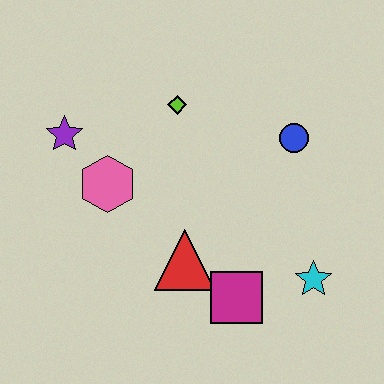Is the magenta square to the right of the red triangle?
Yes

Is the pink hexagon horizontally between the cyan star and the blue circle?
No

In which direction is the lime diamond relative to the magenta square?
The lime diamond is above the magenta square.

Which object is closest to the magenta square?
The red triangle is closest to the magenta square.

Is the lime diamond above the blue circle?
Yes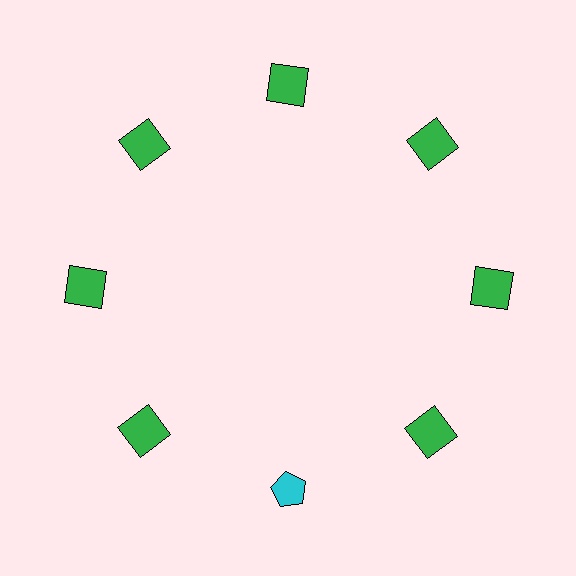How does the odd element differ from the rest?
It differs in both color (cyan instead of green) and shape (pentagon instead of square).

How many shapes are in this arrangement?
There are 8 shapes arranged in a ring pattern.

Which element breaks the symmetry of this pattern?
The cyan pentagon at roughly the 6 o'clock position breaks the symmetry. All other shapes are green squares.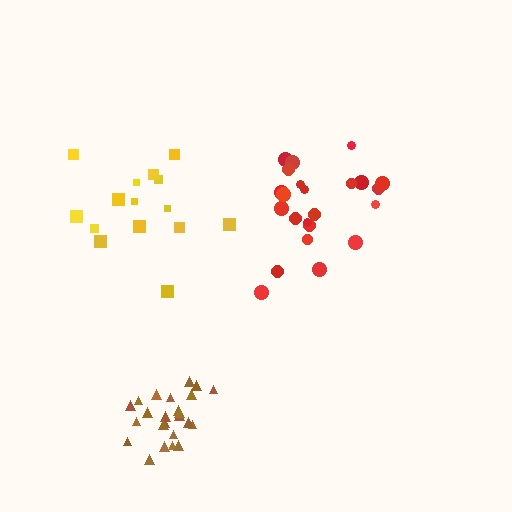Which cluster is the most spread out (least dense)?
Red.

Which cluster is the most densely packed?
Brown.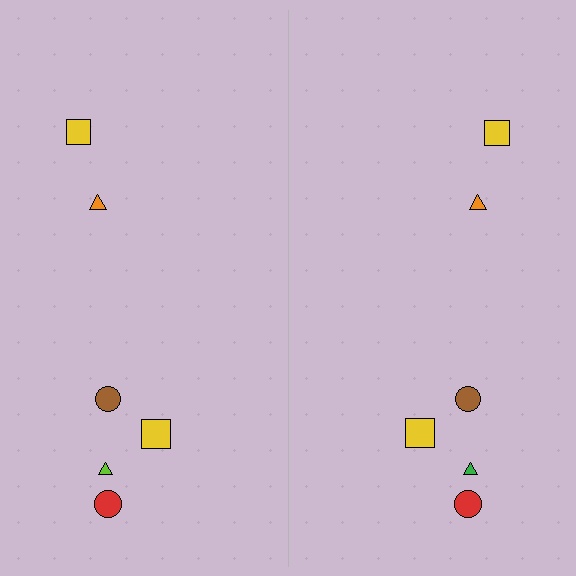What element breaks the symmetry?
The green triangle on the right side breaks the symmetry — its mirror counterpart is lime.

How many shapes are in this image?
There are 12 shapes in this image.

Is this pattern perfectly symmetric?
No, the pattern is not perfectly symmetric. The green triangle on the right side breaks the symmetry — its mirror counterpart is lime.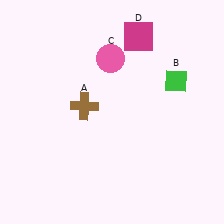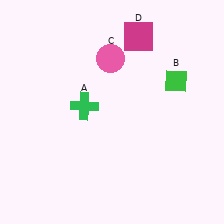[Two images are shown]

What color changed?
The cross (A) changed from brown in Image 1 to green in Image 2.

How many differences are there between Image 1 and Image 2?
There is 1 difference between the two images.